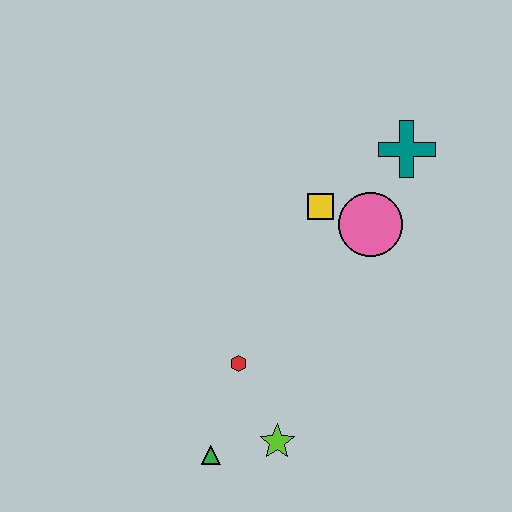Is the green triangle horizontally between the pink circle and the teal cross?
No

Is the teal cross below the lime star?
No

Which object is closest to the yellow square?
The pink circle is closest to the yellow square.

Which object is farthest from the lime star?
The teal cross is farthest from the lime star.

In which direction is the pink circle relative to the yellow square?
The pink circle is to the right of the yellow square.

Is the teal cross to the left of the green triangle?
No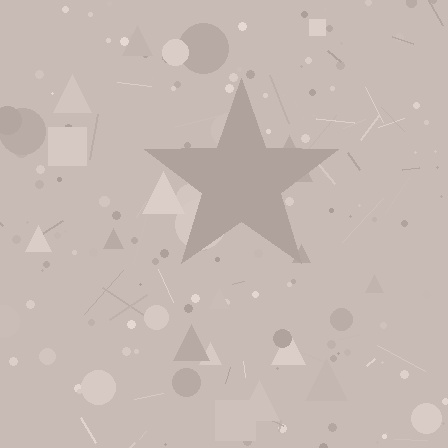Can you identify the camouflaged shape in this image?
The camouflaged shape is a star.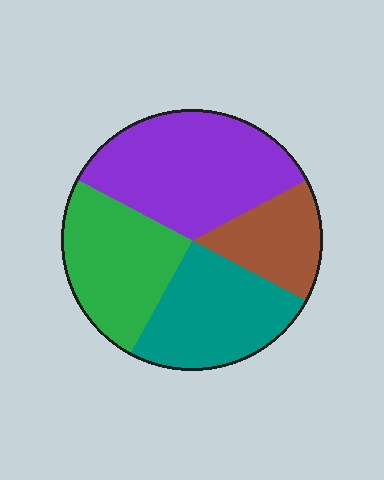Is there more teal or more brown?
Teal.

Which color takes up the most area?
Purple, at roughly 35%.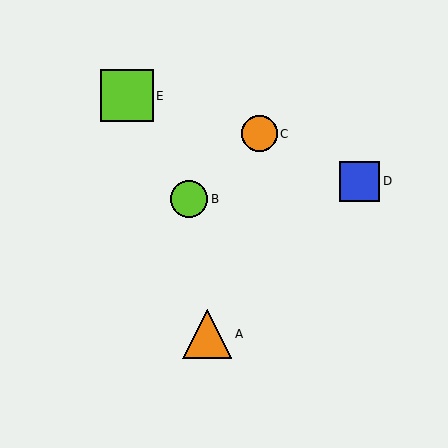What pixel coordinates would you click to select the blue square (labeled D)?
Click at (359, 181) to select the blue square D.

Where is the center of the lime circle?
The center of the lime circle is at (189, 199).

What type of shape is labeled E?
Shape E is a lime square.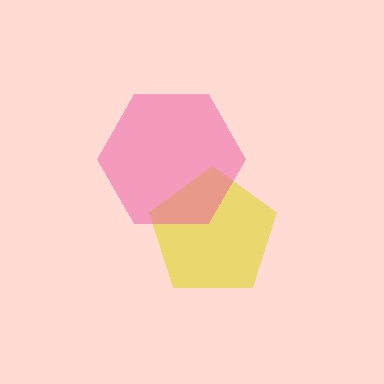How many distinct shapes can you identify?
There are 2 distinct shapes: a yellow pentagon, a pink hexagon.